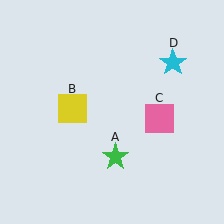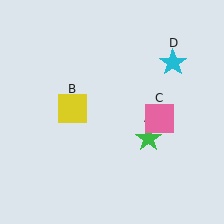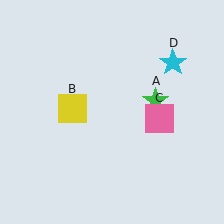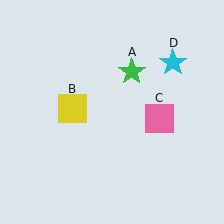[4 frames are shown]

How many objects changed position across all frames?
1 object changed position: green star (object A).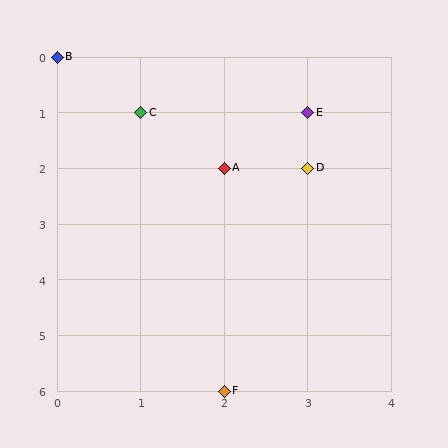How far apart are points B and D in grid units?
Points B and D are 3 columns and 2 rows apart (about 3.6 grid units diagonally).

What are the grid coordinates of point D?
Point D is at grid coordinates (3, 2).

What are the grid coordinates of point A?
Point A is at grid coordinates (2, 2).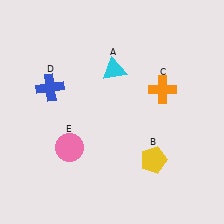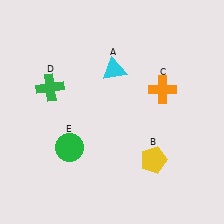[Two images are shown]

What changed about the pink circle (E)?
In Image 1, E is pink. In Image 2, it changed to green.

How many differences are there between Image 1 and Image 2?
There are 2 differences between the two images.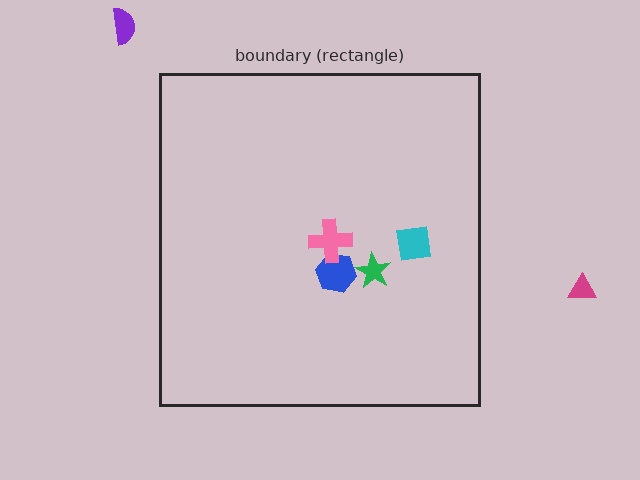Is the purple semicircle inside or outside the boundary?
Outside.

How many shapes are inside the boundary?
4 inside, 2 outside.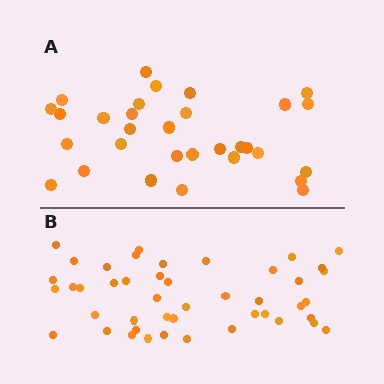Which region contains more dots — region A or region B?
Region B (the bottom region) has more dots.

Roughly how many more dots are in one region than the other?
Region B has approximately 15 more dots than region A.